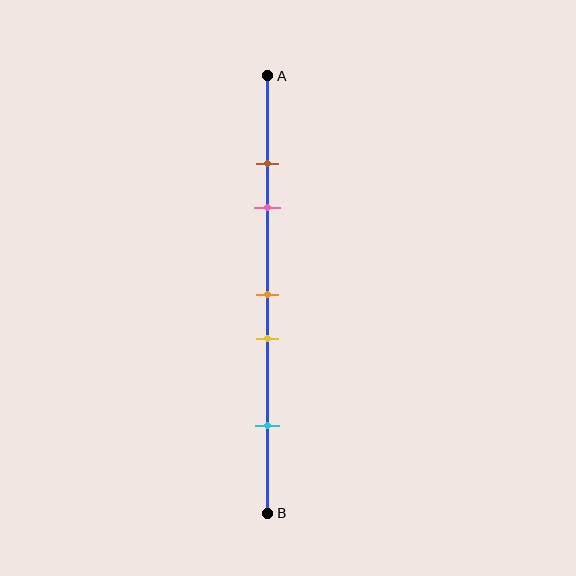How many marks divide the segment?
There are 5 marks dividing the segment.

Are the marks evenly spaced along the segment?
No, the marks are not evenly spaced.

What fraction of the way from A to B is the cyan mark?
The cyan mark is approximately 80% (0.8) of the way from A to B.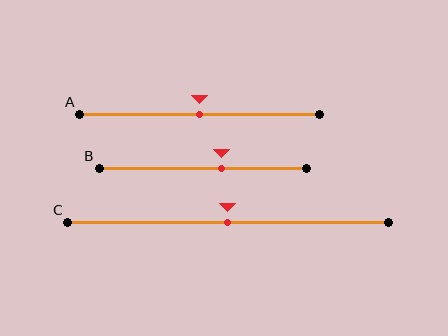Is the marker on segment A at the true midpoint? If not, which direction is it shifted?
Yes, the marker on segment A is at the true midpoint.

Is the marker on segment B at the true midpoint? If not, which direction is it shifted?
No, the marker on segment B is shifted to the right by about 9% of the segment length.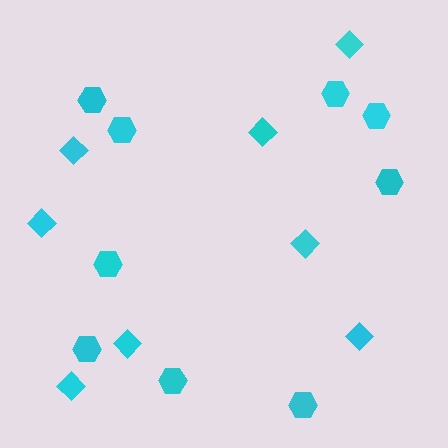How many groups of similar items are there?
There are 2 groups: one group of hexagons (9) and one group of diamonds (8).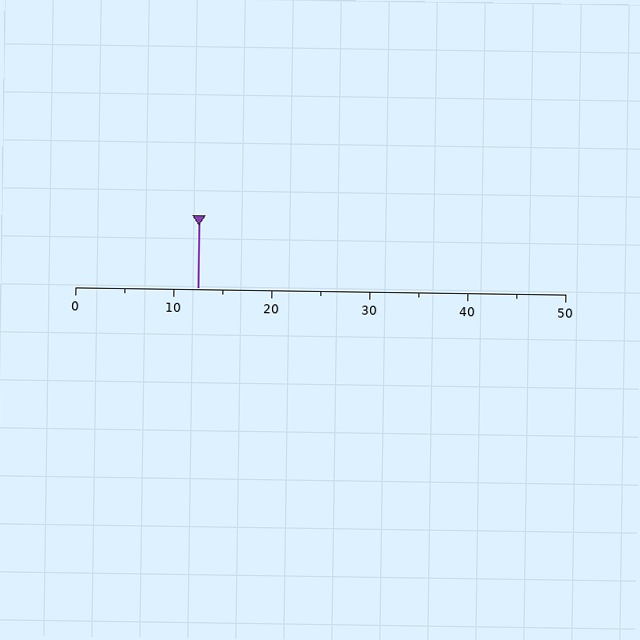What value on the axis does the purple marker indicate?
The marker indicates approximately 12.5.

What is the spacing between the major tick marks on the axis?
The major ticks are spaced 10 apart.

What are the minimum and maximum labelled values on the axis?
The axis runs from 0 to 50.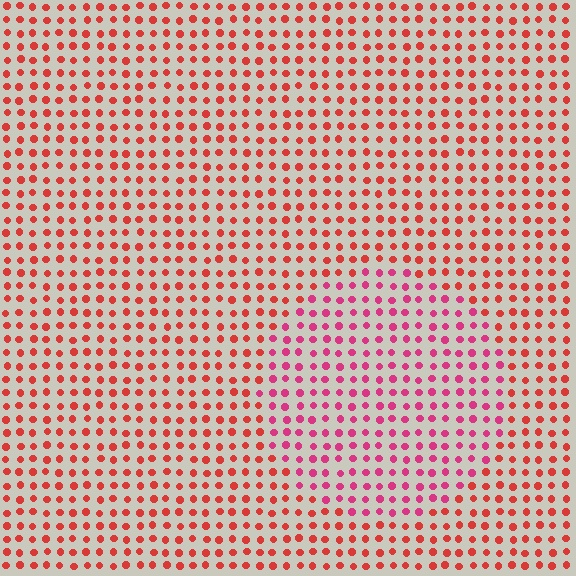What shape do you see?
I see a circle.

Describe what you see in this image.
The image is filled with small red elements in a uniform arrangement. A circle-shaped region is visible where the elements are tinted to a slightly different hue, forming a subtle color boundary.